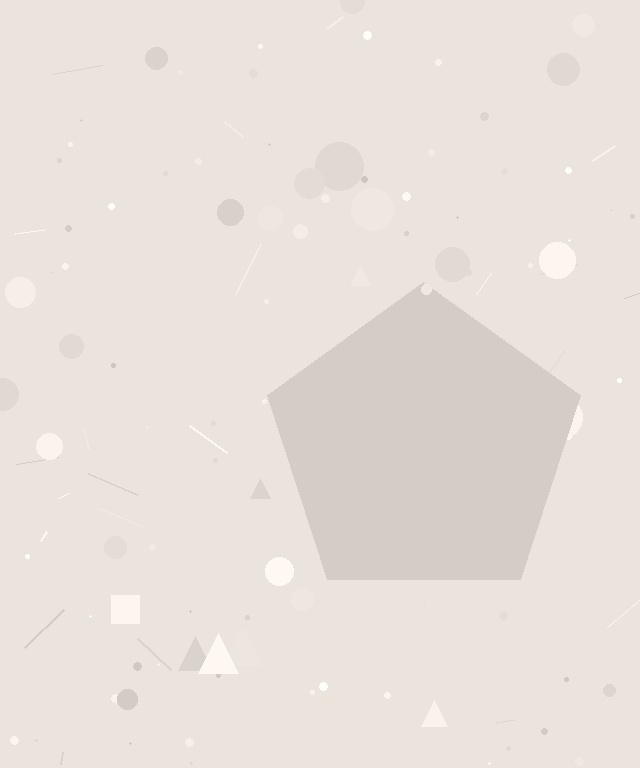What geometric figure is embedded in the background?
A pentagon is embedded in the background.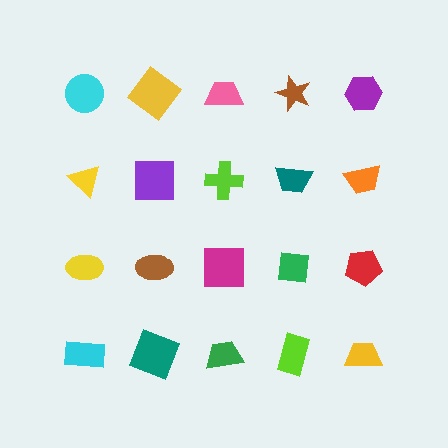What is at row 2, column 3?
A lime cross.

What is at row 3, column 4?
A green square.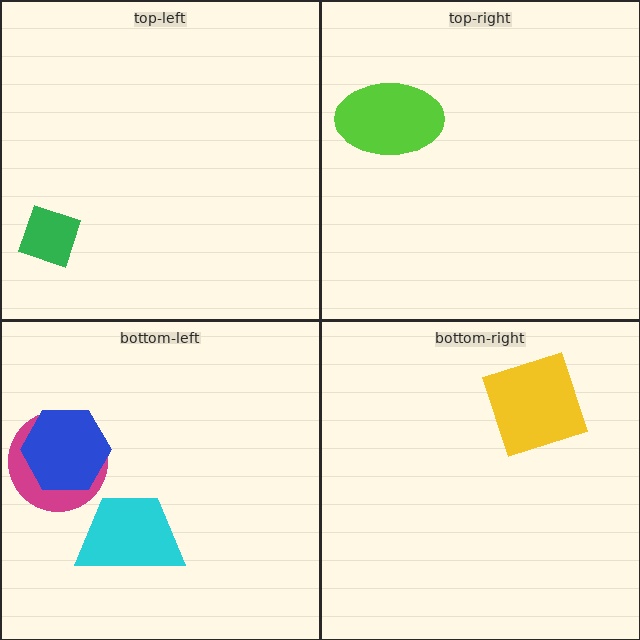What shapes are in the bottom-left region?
The magenta circle, the blue hexagon, the cyan trapezoid.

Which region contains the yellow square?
The bottom-right region.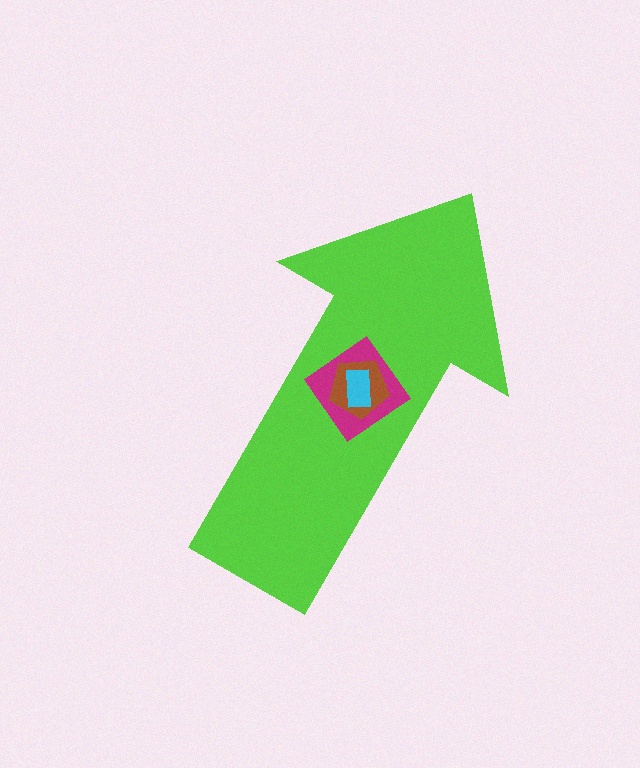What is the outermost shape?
The lime arrow.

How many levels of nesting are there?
4.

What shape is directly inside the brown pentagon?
The cyan rectangle.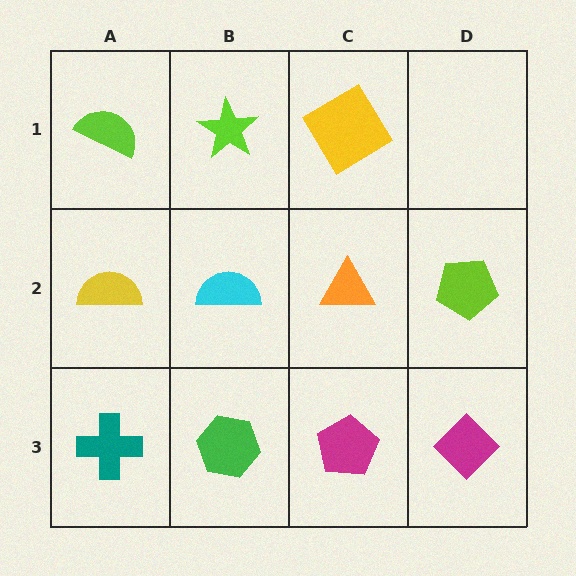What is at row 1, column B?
A lime star.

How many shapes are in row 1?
3 shapes.